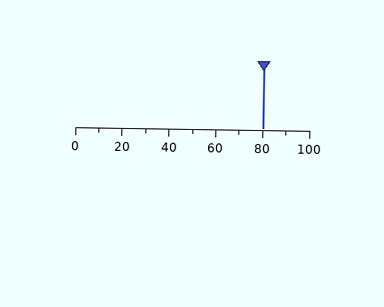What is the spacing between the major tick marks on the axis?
The major ticks are spaced 20 apart.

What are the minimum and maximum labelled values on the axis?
The axis runs from 0 to 100.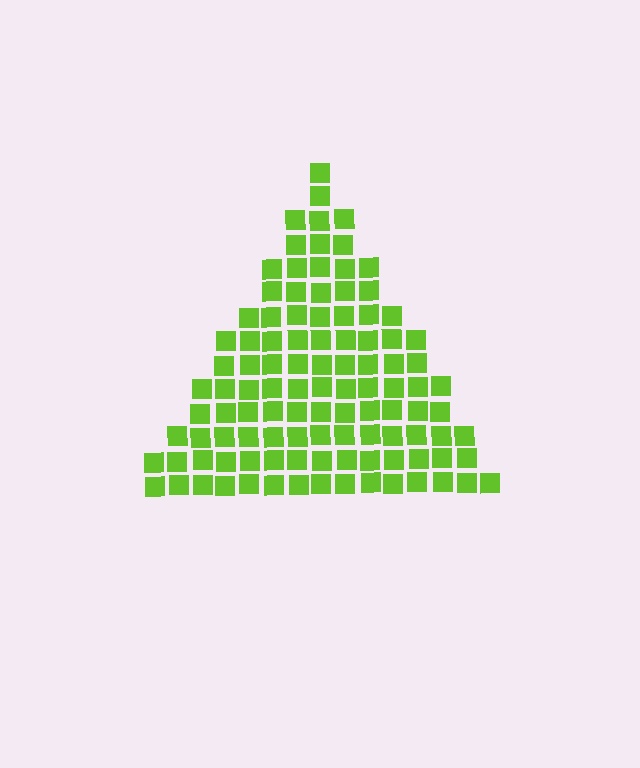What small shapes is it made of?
It is made of small squares.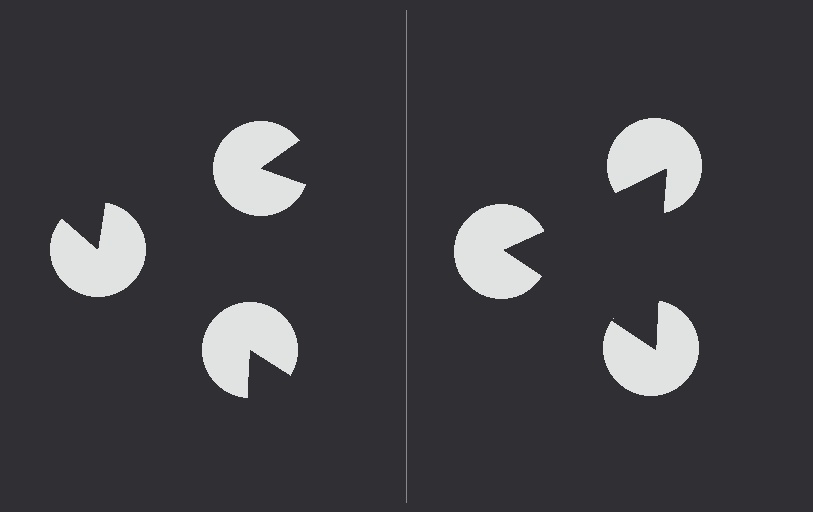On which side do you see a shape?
An illusory triangle appears on the right side. On the left side the wedge cuts are rotated, so no coherent shape forms.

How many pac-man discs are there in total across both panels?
6 — 3 on each side.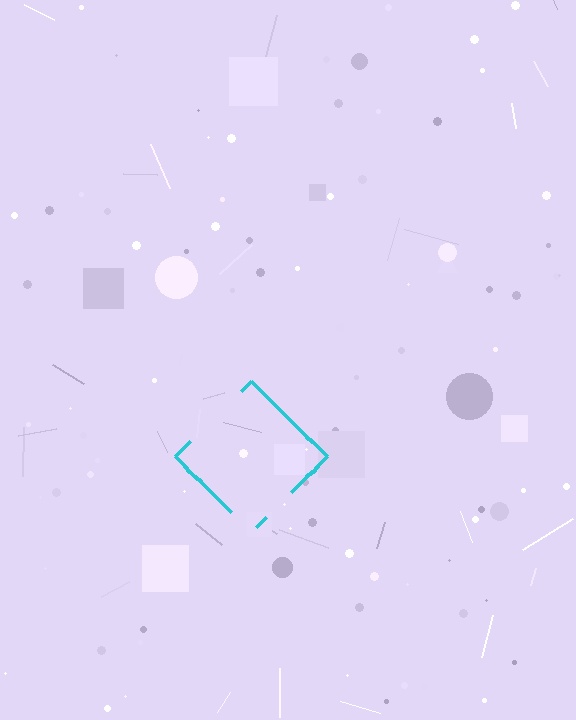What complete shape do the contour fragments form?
The contour fragments form a diamond.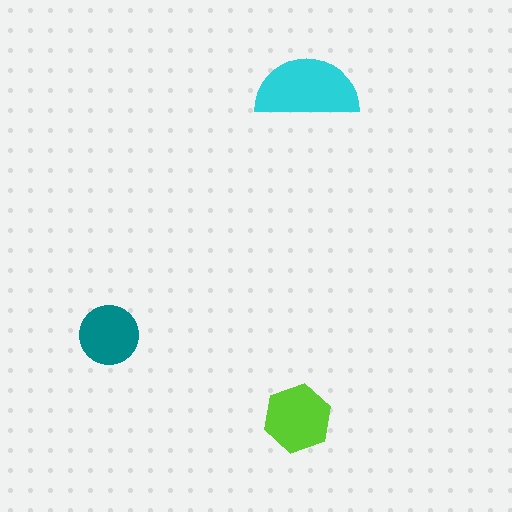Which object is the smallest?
The teal circle.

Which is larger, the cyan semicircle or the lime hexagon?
The cyan semicircle.